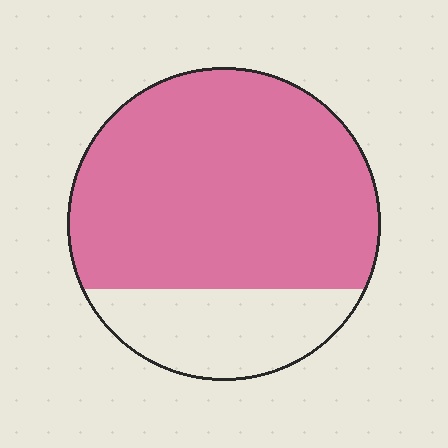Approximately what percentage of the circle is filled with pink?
Approximately 75%.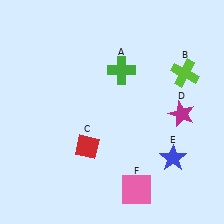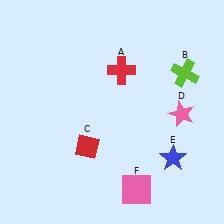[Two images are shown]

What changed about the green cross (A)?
In Image 1, A is green. In Image 2, it changed to red.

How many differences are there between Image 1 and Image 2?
There are 2 differences between the two images.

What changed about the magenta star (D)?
In Image 1, D is magenta. In Image 2, it changed to pink.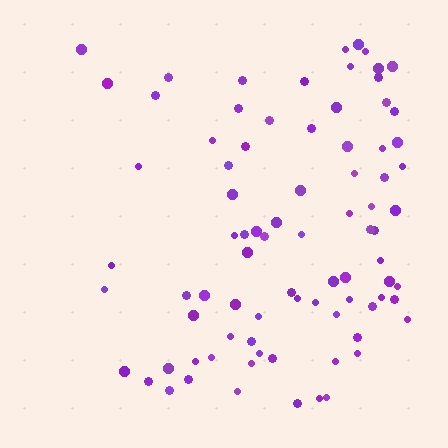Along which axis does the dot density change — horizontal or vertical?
Horizontal.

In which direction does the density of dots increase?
From left to right, with the right side densest.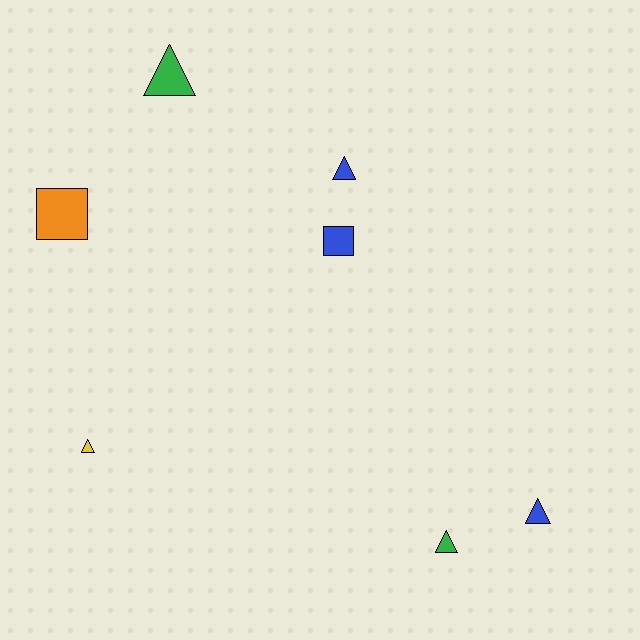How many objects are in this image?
There are 7 objects.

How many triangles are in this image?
There are 5 triangles.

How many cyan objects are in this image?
There are no cyan objects.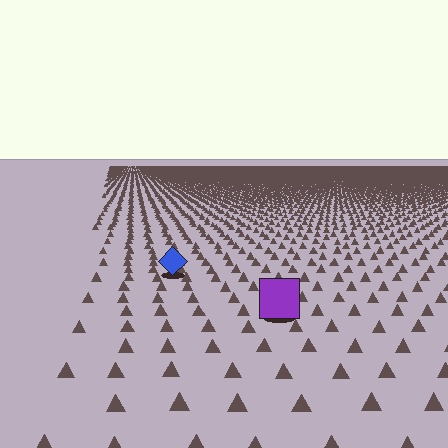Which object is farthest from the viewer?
The blue diamond is farthest from the viewer. It appears smaller and the ground texture around it is denser.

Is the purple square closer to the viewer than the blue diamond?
Yes. The purple square is closer — you can tell from the texture gradient: the ground texture is coarser near it.